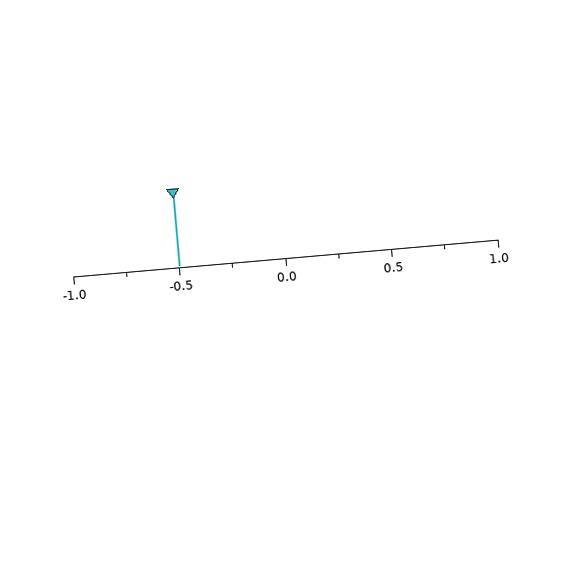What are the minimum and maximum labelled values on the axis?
The axis runs from -1.0 to 1.0.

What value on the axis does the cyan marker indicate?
The marker indicates approximately -0.5.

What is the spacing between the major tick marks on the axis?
The major ticks are spaced 0.5 apart.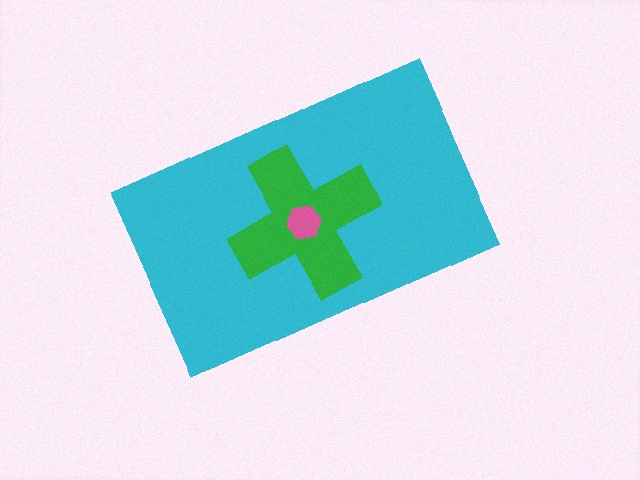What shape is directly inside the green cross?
The pink hexagon.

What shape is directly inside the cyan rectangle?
The green cross.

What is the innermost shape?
The pink hexagon.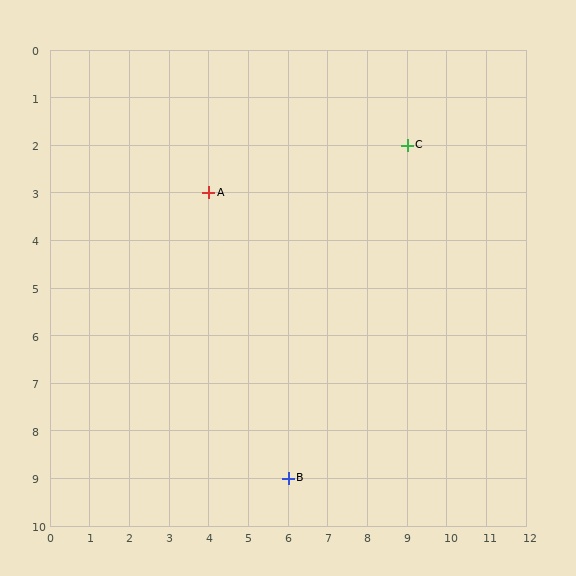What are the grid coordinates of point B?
Point B is at grid coordinates (6, 9).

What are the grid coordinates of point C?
Point C is at grid coordinates (9, 2).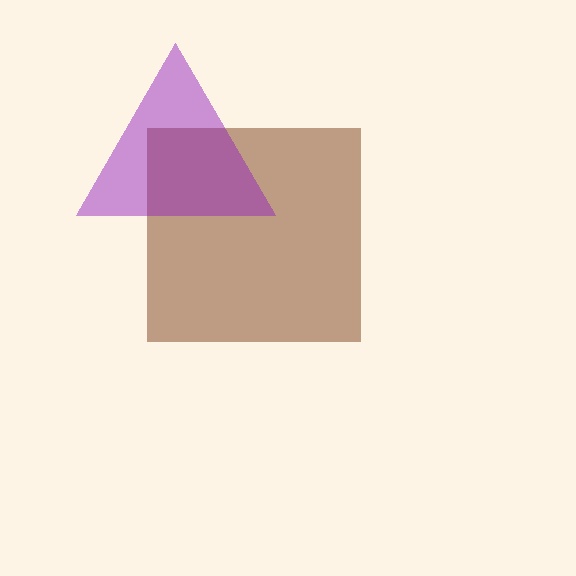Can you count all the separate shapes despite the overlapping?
Yes, there are 2 separate shapes.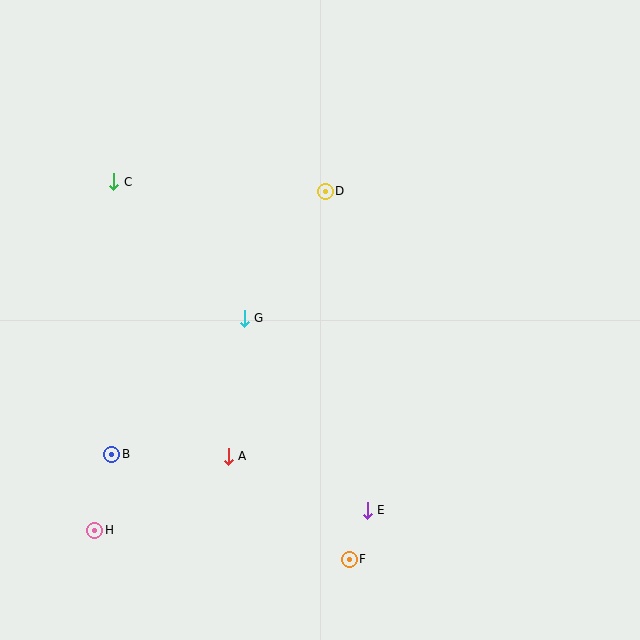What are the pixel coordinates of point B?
Point B is at (112, 454).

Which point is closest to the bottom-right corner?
Point F is closest to the bottom-right corner.